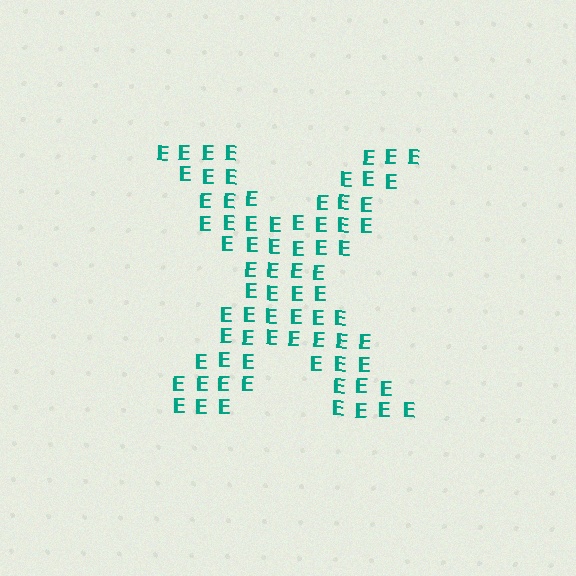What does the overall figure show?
The overall figure shows the letter X.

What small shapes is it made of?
It is made of small letter E's.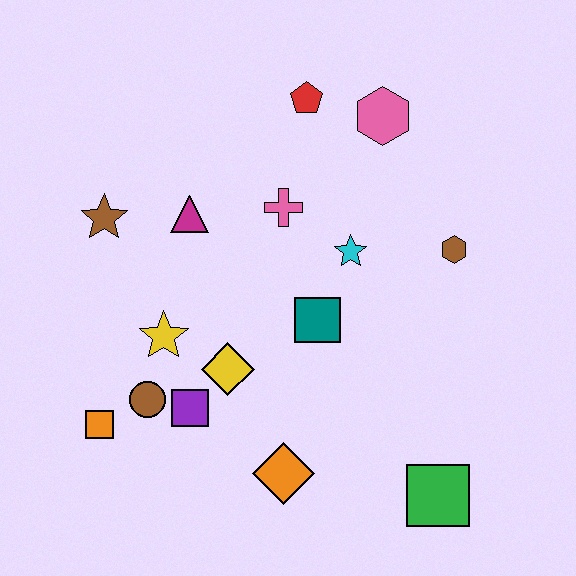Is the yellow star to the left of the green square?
Yes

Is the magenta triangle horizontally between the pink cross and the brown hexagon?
No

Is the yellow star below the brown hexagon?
Yes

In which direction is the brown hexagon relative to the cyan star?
The brown hexagon is to the right of the cyan star.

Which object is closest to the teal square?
The cyan star is closest to the teal square.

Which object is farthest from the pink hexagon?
The orange square is farthest from the pink hexagon.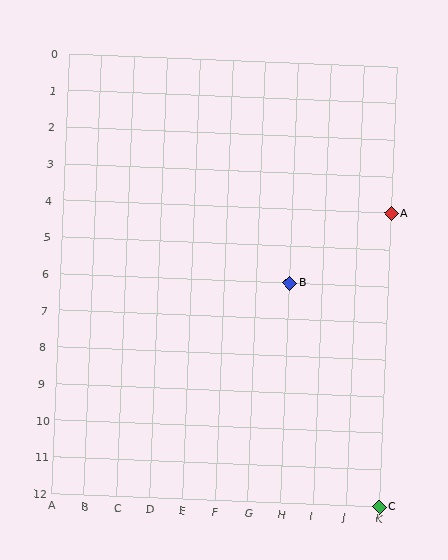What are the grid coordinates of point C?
Point C is at grid coordinates (K, 12).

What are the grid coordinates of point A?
Point A is at grid coordinates (K, 4).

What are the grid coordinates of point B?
Point B is at grid coordinates (H, 6).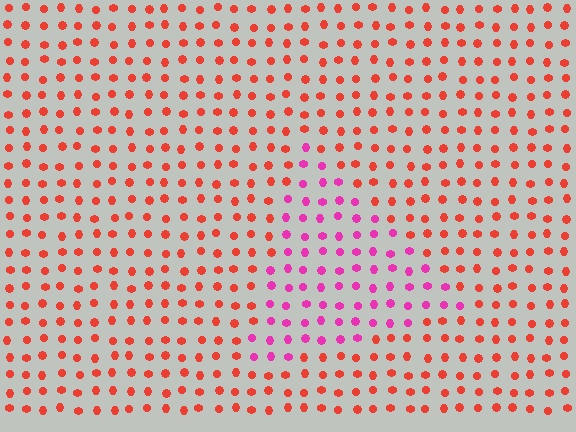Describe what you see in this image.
The image is filled with small red elements in a uniform arrangement. A triangle-shaped region is visible where the elements are tinted to a slightly different hue, forming a subtle color boundary.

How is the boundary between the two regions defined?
The boundary is defined purely by a slight shift in hue (about 47 degrees). Spacing, size, and orientation are identical on both sides.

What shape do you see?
I see a triangle.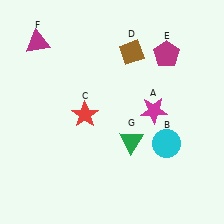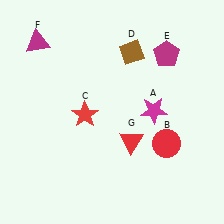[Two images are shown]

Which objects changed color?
B changed from cyan to red. G changed from green to red.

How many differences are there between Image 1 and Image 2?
There are 2 differences between the two images.